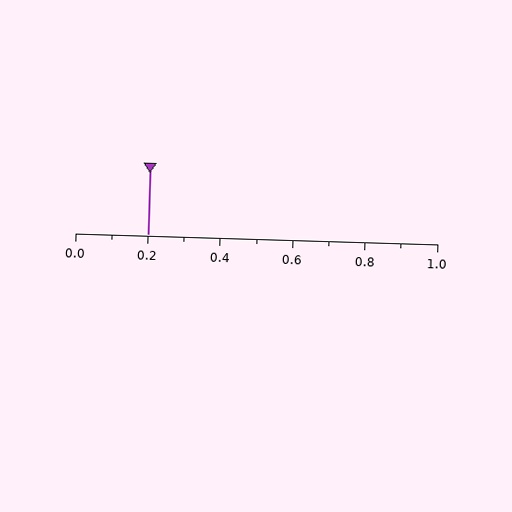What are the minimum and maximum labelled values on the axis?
The axis runs from 0.0 to 1.0.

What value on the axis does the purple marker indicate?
The marker indicates approximately 0.2.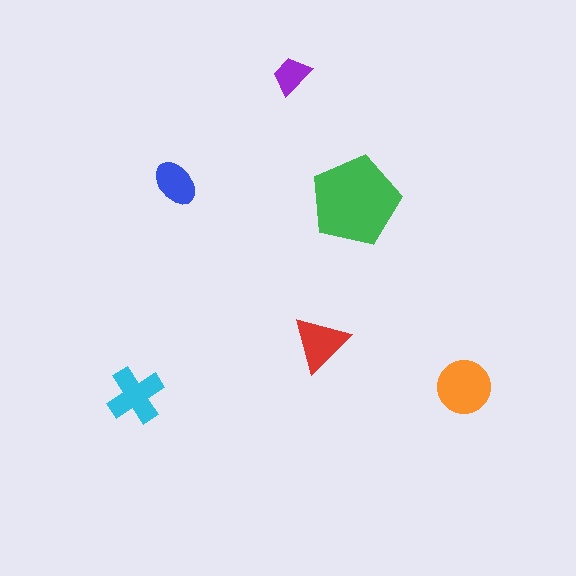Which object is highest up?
The purple trapezoid is topmost.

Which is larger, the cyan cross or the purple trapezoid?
The cyan cross.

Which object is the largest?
The green pentagon.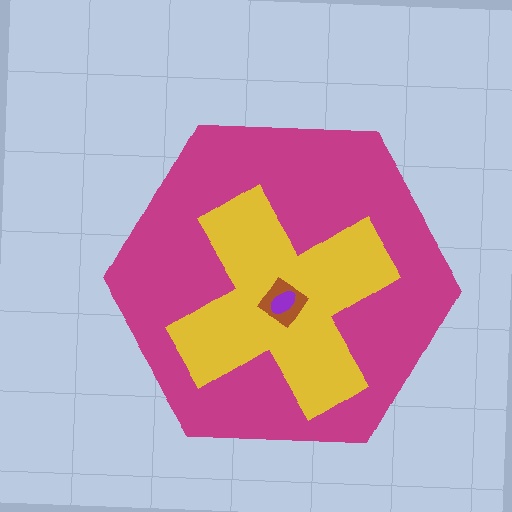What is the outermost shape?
The magenta hexagon.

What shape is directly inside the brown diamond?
The purple ellipse.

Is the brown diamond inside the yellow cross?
Yes.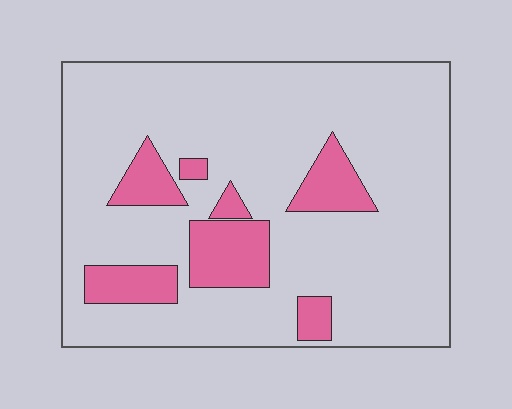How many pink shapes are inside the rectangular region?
7.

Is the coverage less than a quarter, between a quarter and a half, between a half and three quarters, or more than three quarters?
Less than a quarter.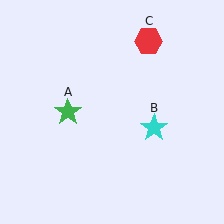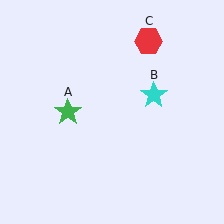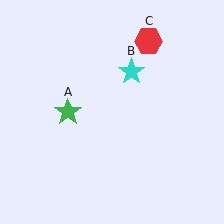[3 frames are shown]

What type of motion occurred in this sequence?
The cyan star (object B) rotated counterclockwise around the center of the scene.